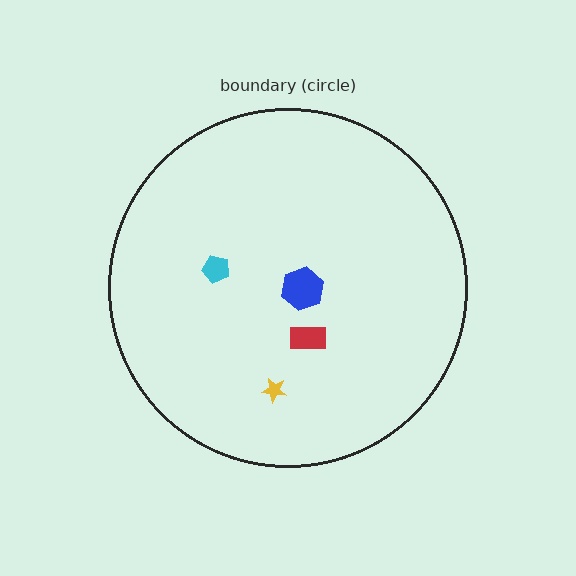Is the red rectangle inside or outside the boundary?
Inside.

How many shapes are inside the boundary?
4 inside, 0 outside.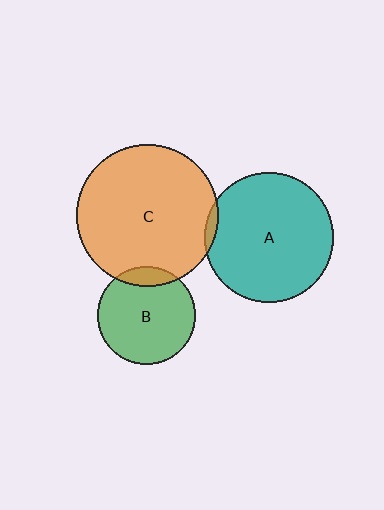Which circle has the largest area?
Circle C (orange).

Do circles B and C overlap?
Yes.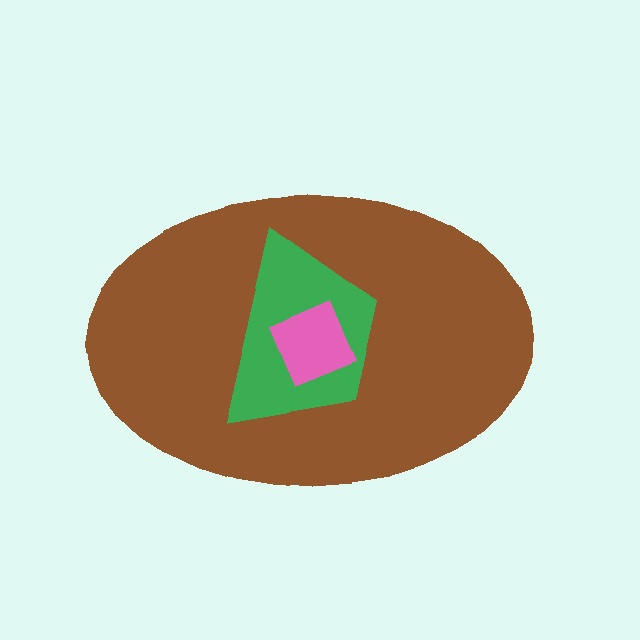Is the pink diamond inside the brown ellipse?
Yes.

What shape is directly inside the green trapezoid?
The pink diamond.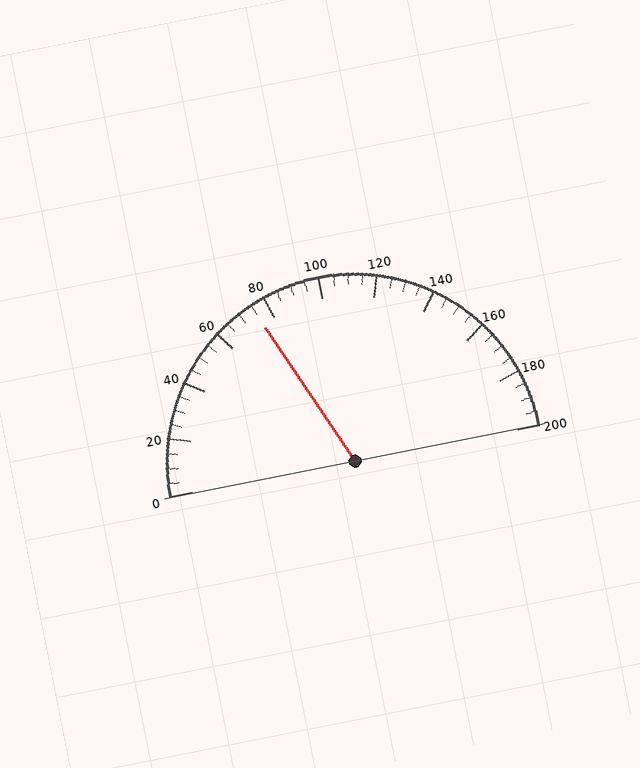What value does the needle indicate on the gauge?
The needle indicates approximately 75.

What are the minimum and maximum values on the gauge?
The gauge ranges from 0 to 200.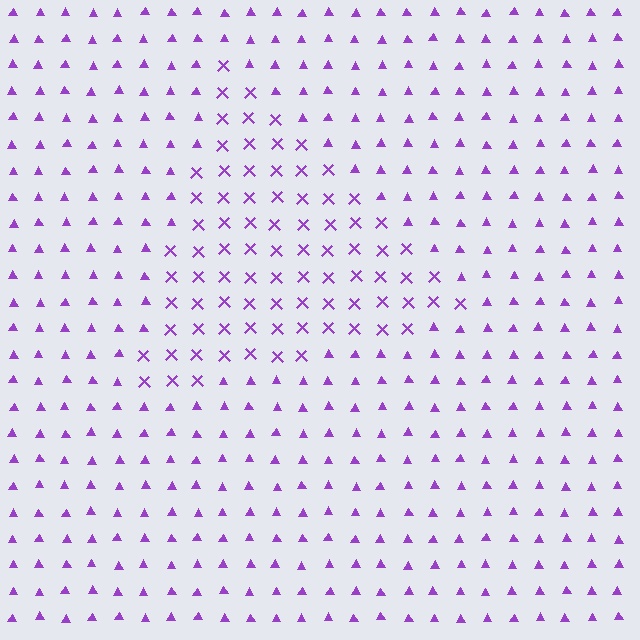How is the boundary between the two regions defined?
The boundary is defined by a change in element shape: X marks inside vs. triangles outside. All elements share the same color and spacing.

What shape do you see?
I see a triangle.